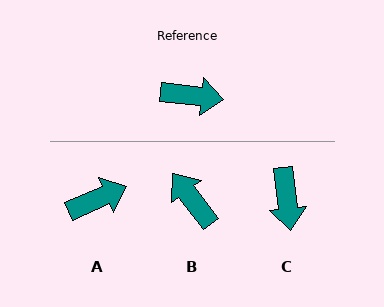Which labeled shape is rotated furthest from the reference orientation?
B, about 134 degrees away.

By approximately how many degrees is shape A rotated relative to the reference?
Approximately 30 degrees counter-clockwise.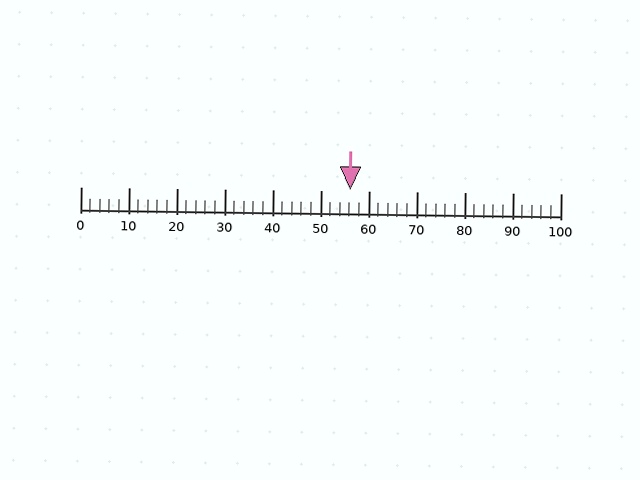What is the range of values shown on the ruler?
The ruler shows values from 0 to 100.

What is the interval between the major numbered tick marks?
The major tick marks are spaced 10 units apart.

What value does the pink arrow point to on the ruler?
The pink arrow points to approximately 56.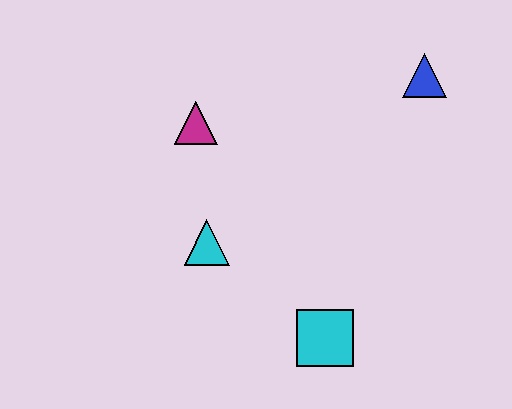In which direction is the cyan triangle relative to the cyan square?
The cyan triangle is to the left of the cyan square.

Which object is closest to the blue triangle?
The magenta triangle is closest to the blue triangle.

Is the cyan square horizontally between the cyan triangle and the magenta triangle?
No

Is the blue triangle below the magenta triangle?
No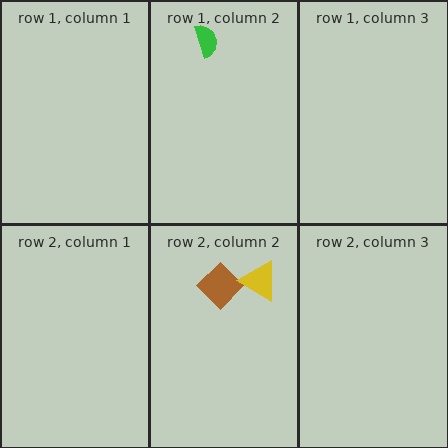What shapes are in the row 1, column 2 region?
The green semicircle.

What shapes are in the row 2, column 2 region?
The brown diamond, the yellow triangle.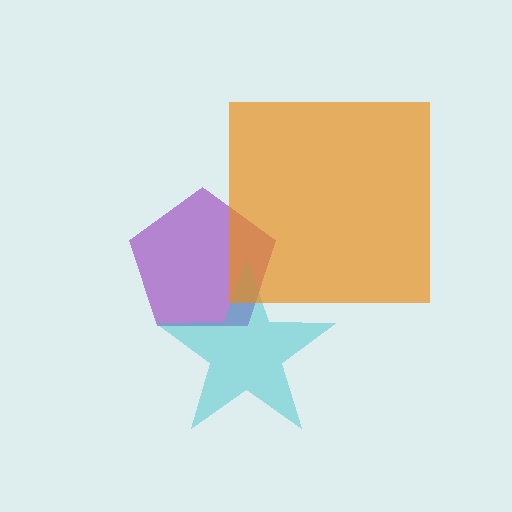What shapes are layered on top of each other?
The layered shapes are: a purple pentagon, a cyan star, an orange square.